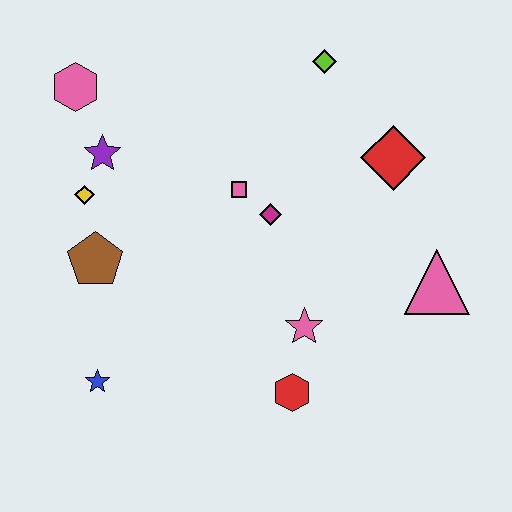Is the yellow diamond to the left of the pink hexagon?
No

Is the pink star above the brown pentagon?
No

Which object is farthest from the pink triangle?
The pink hexagon is farthest from the pink triangle.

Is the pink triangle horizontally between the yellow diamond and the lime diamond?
No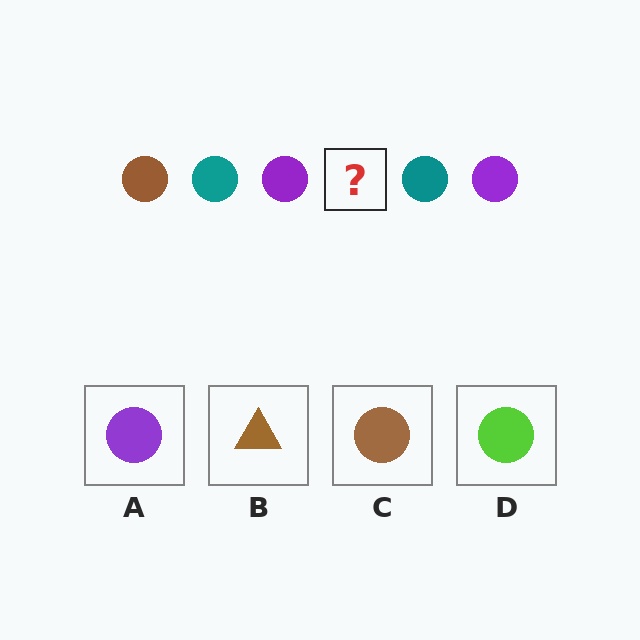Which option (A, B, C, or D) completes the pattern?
C.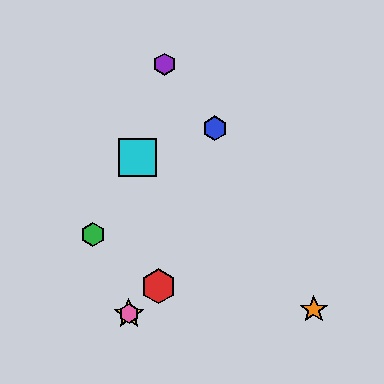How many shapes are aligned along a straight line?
3 shapes (the red hexagon, the yellow star, the pink hexagon) are aligned along a straight line.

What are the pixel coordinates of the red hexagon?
The red hexagon is at (158, 286).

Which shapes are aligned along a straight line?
The red hexagon, the yellow star, the pink hexagon are aligned along a straight line.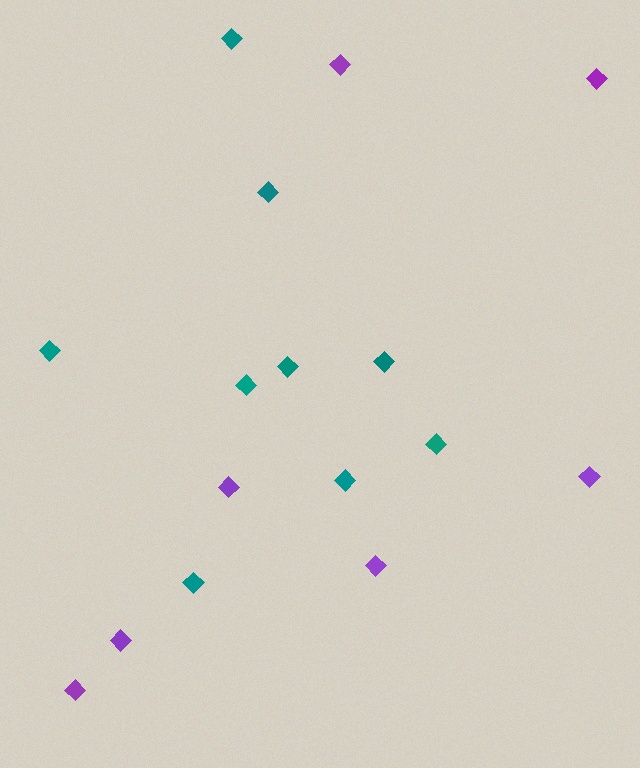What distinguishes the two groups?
There are 2 groups: one group of purple diamonds (7) and one group of teal diamonds (9).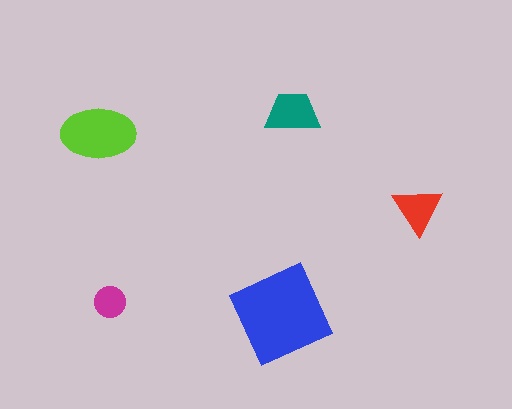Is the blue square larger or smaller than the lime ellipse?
Larger.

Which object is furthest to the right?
The red triangle is rightmost.